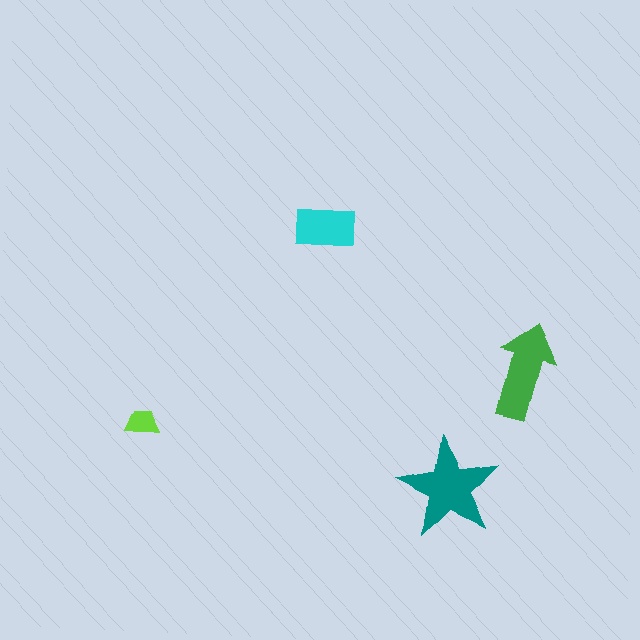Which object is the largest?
The teal star.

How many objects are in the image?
There are 4 objects in the image.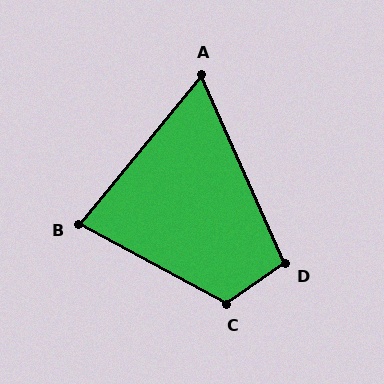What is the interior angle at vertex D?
Approximately 101 degrees (obtuse).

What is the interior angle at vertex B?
Approximately 79 degrees (acute).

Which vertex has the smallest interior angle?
A, at approximately 63 degrees.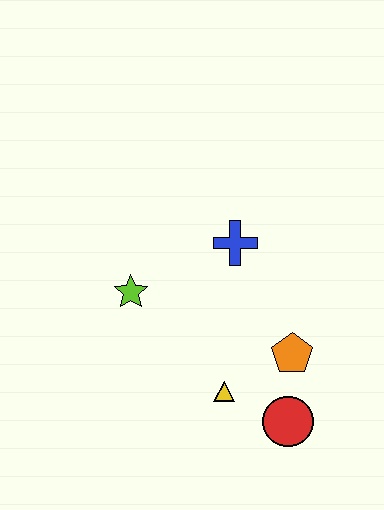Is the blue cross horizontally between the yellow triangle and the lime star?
No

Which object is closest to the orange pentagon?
The red circle is closest to the orange pentagon.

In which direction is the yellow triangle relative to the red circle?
The yellow triangle is to the left of the red circle.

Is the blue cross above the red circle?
Yes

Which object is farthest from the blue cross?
The red circle is farthest from the blue cross.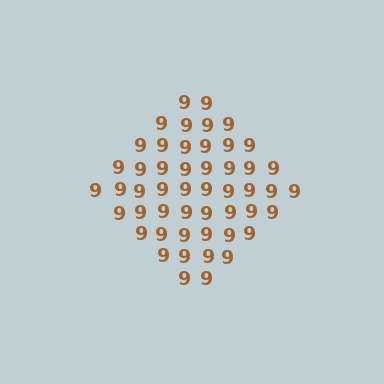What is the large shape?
The large shape is a diamond.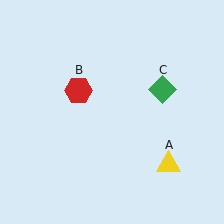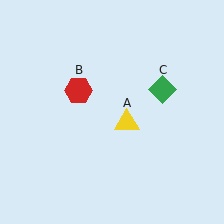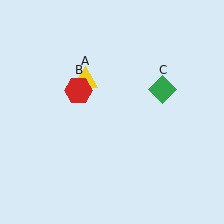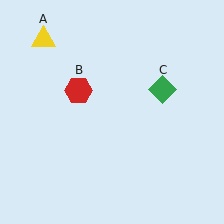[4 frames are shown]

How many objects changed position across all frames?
1 object changed position: yellow triangle (object A).